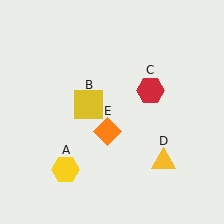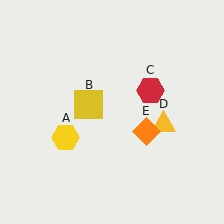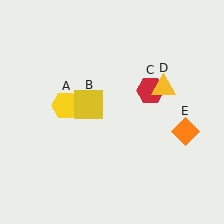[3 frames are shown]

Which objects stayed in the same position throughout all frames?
Yellow square (object B) and red hexagon (object C) remained stationary.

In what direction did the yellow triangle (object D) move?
The yellow triangle (object D) moved up.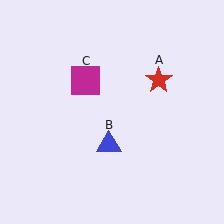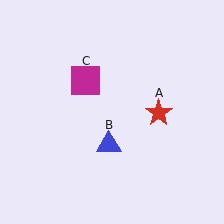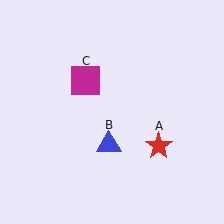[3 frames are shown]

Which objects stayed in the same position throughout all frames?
Blue triangle (object B) and magenta square (object C) remained stationary.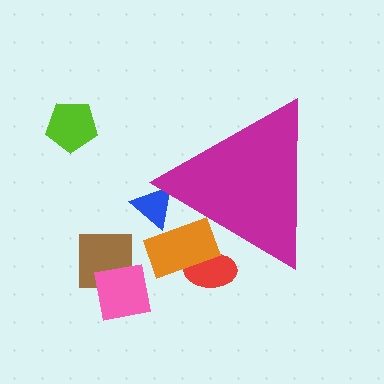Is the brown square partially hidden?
No, the brown square is fully visible.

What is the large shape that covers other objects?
A magenta triangle.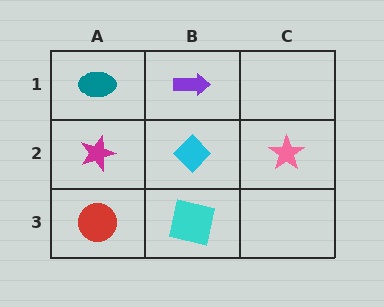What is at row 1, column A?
A teal ellipse.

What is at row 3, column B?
A cyan square.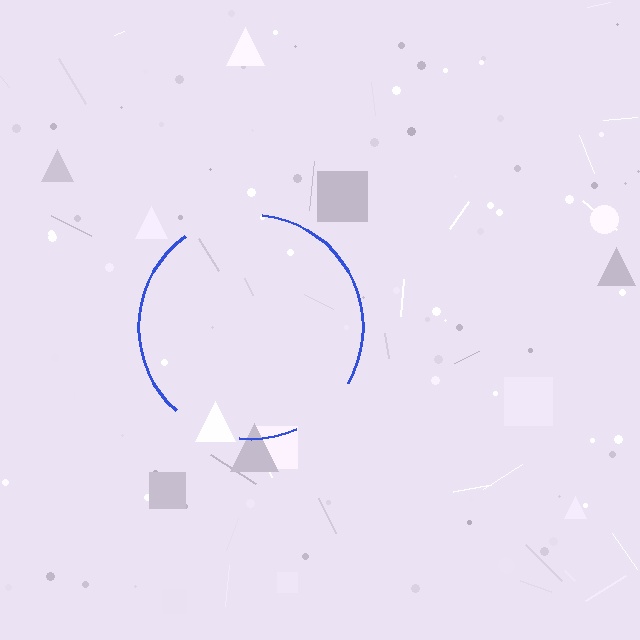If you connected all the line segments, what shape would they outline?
They would outline a circle.